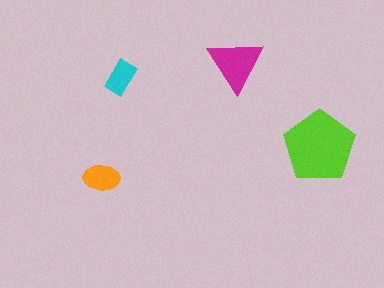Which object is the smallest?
The cyan rectangle.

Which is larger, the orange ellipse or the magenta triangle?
The magenta triangle.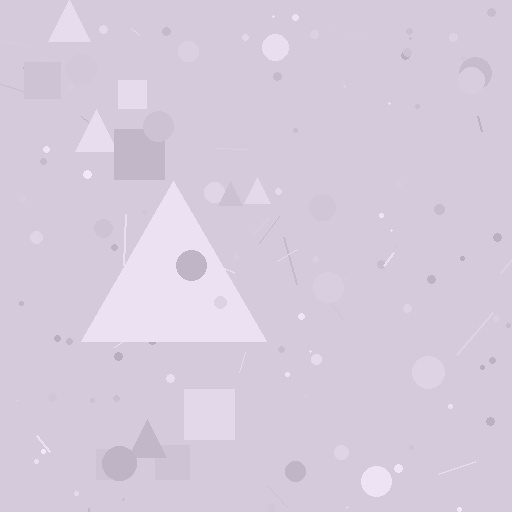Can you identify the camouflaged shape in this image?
The camouflaged shape is a triangle.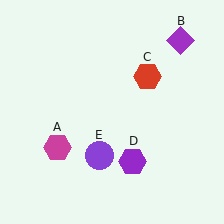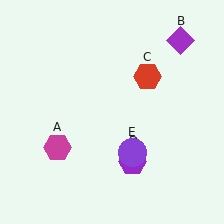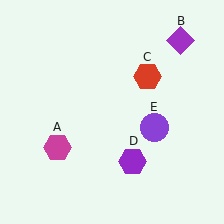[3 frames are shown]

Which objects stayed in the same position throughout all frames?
Magenta hexagon (object A) and purple diamond (object B) and red hexagon (object C) and purple hexagon (object D) remained stationary.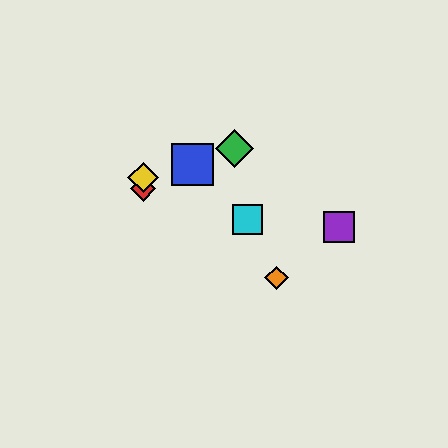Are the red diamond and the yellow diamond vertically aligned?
Yes, both are at x≈143.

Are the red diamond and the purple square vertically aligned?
No, the red diamond is at x≈143 and the purple square is at x≈339.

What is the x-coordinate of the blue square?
The blue square is at x≈192.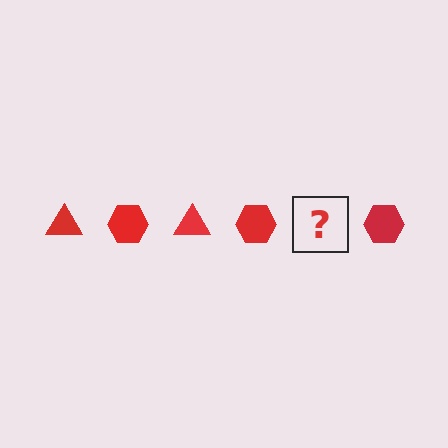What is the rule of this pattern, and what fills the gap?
The rule is that the pattern cycles through triangle, hexagon shapes in red. The gap should be filled with a red triangle.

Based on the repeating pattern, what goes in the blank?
The blank should be a red triangle.